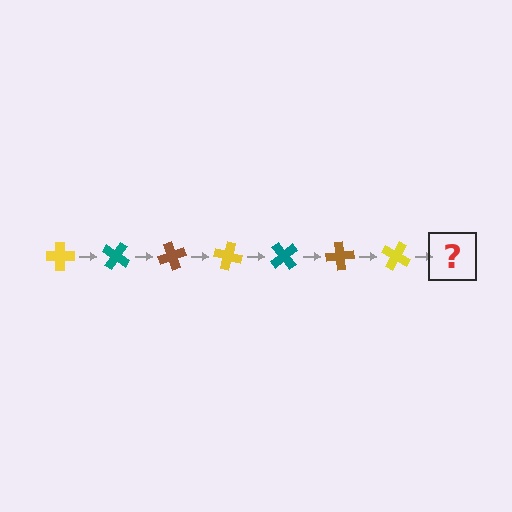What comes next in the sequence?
The next element should be a teal cross, rotated 245 degrees from the start.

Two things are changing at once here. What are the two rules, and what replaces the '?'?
The two rules are that it rotates 35 degrees each step and the color cycles through yellow, teal, and brown. The '?' should be a teal cross, rotated 245 degrees from the start.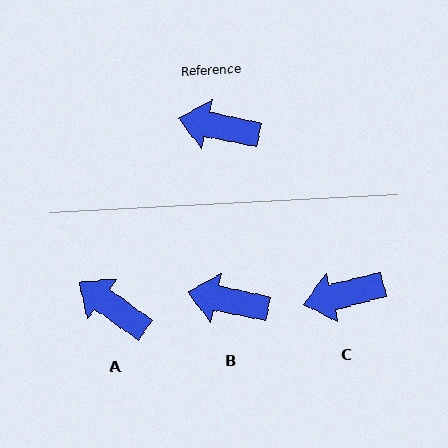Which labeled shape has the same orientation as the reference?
B.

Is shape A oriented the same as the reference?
No, it is off by about 24 degrees.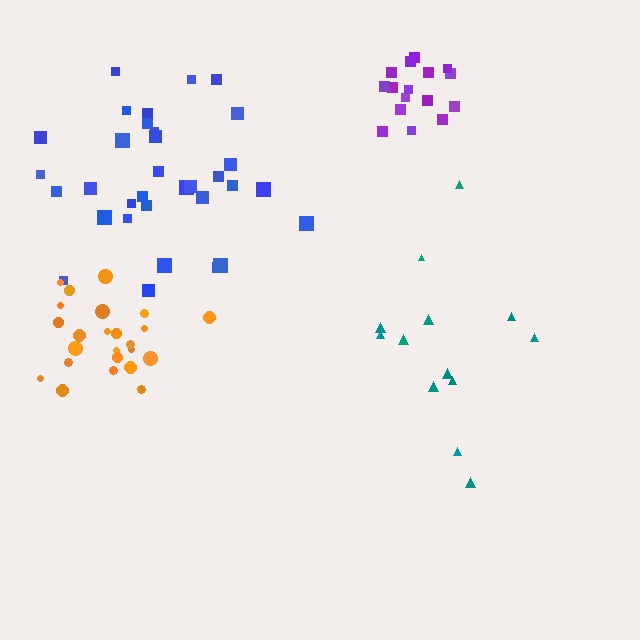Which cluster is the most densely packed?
Purple.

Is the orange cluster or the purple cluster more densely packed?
Purple.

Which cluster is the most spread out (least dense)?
Teal.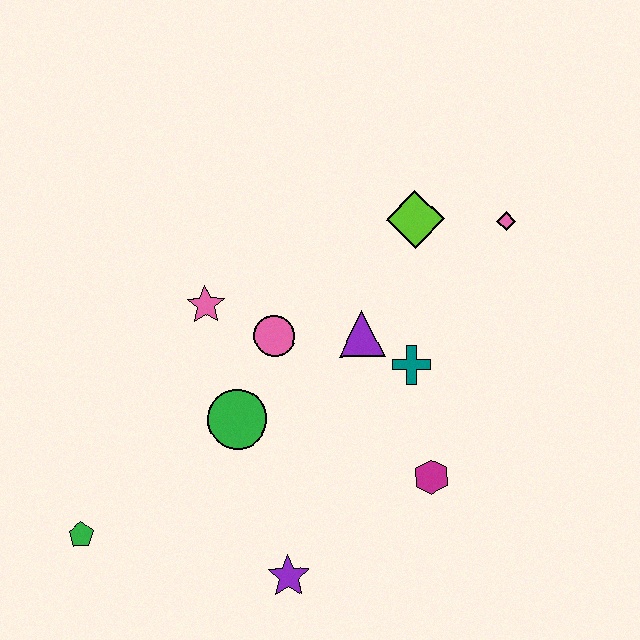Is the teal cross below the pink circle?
Yes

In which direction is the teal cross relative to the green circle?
The teal cross is to the right of the green circle.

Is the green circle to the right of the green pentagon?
Yes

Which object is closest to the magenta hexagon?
The teal cross is closest to the magenta hexagon.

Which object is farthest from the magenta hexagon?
The green pentagon is farthest from the magenta hexagon.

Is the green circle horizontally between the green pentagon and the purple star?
Yes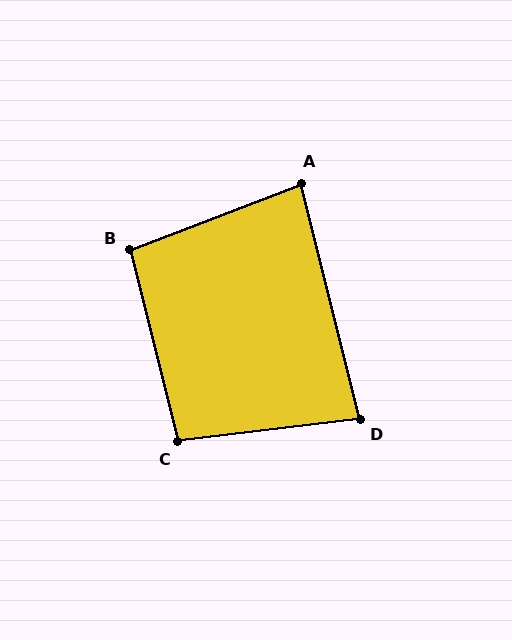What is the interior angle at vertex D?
Approximately 83 degrees (acute).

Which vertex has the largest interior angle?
C, at approximately 97 degrees.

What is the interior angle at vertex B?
Approximately 97 degrees (obtuse).